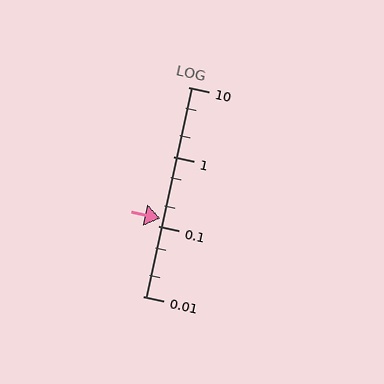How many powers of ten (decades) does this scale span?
The scale spans 3 decades, from 0.01 to 10.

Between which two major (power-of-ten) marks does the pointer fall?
The pointer is between 0.1 and 1.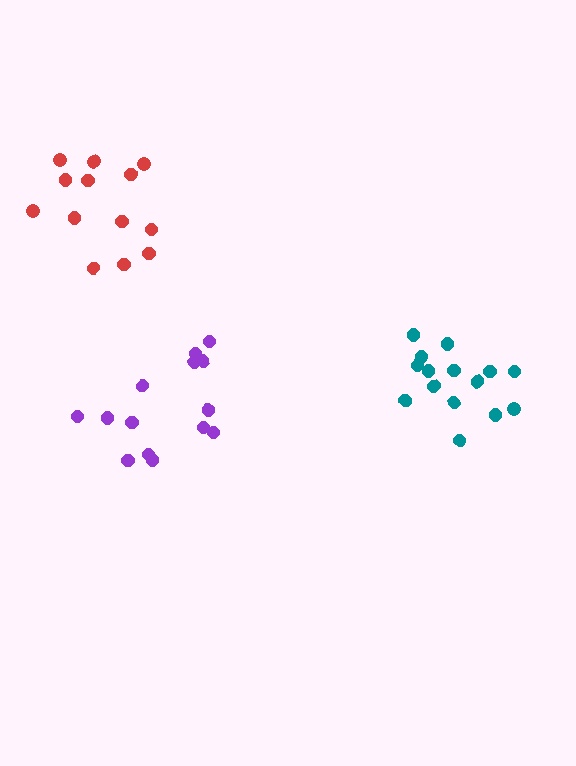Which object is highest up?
The red cluster is topmost.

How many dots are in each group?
Group 1: 13 dots, Group 2: 15 dots, Group 3: 14 dots (42 total).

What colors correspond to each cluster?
The clusters are colored: red, teal, purple.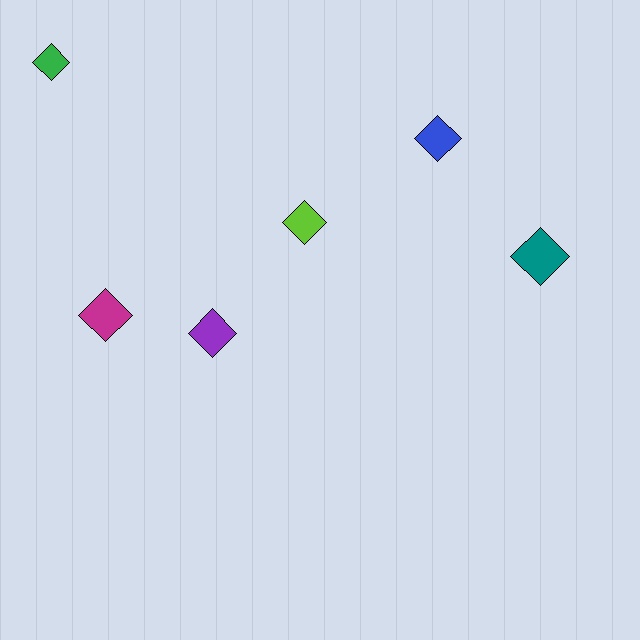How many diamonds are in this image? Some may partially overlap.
There are 6 diamonds.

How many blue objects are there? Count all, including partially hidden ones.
There is 1 blue object.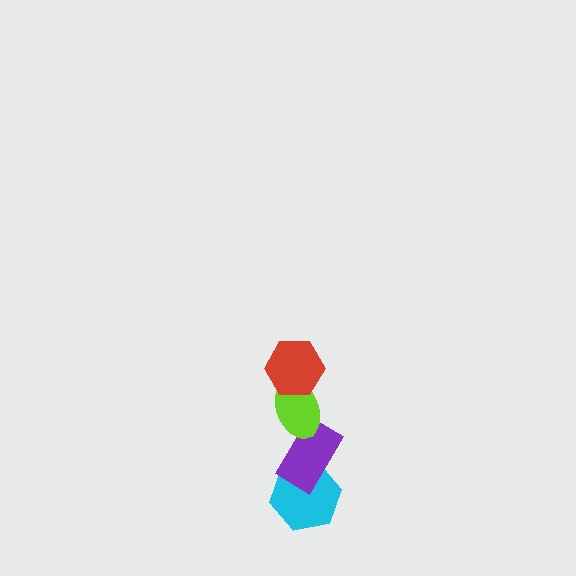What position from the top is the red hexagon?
The red hexagon is 1st from the top.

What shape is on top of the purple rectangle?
The lime ellipse is on top of the purple rectangle.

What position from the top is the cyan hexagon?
The cyan hexagon is 4th from the top.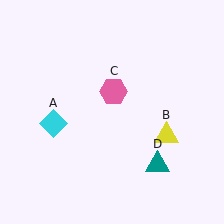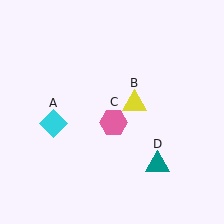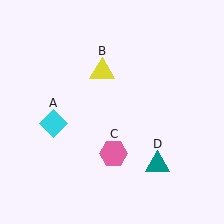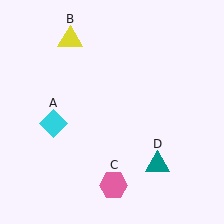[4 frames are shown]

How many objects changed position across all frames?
2 objects changed position: yellow triangle (object B), pink hexagon (object C).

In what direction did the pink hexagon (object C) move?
The pink hexagon (object C) moved down.